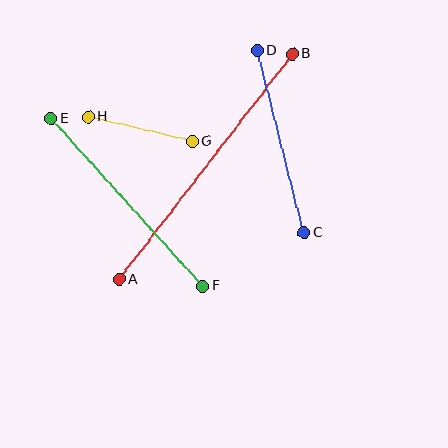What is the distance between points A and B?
The distance is approximately 284 pixels.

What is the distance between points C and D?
The distance is approximately 188 pixels.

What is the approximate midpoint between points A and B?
The midpoint is at approximately (206, 167) pixels.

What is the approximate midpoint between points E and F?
The midpoint is at approximately (127, 202) pixels.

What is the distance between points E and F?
The distance is approximately 226 pixels.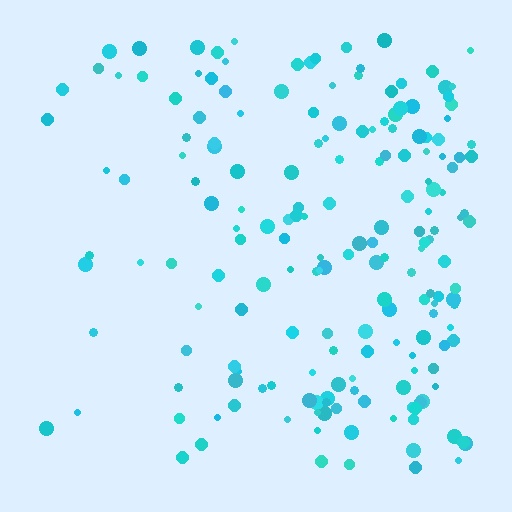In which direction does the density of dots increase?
From left to right, with the right side densest.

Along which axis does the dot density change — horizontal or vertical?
Horizontal.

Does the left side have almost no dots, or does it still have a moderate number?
Still a moderate number, just noticeably fewer than the right.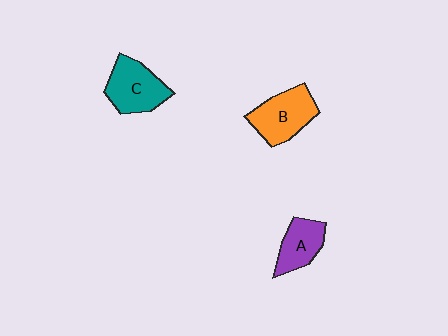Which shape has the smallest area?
Shape A (purple).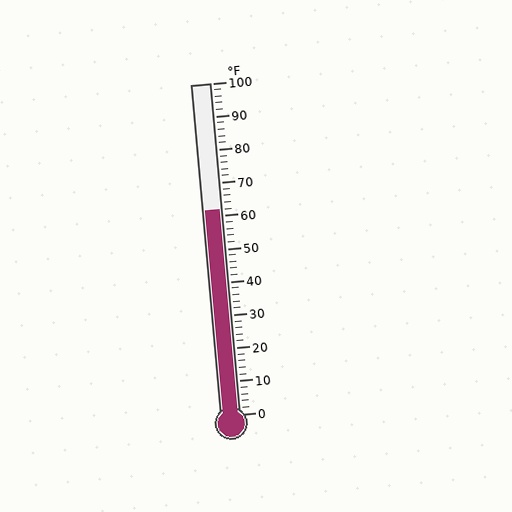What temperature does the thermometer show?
The thermometer shows approximately 62°F.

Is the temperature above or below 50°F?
The temperature is above 50°F.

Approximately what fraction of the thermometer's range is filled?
The thermometer is filled to approximately 60% of its range.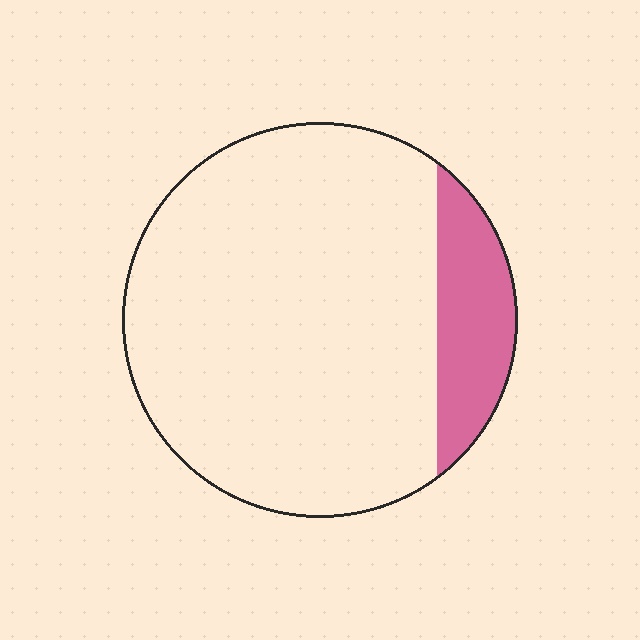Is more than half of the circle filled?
No.